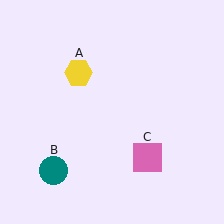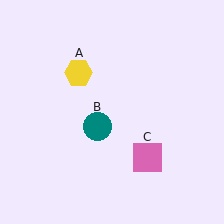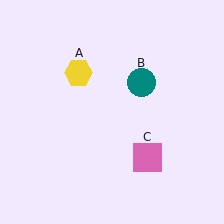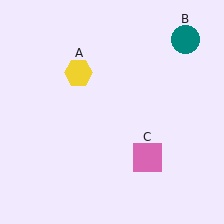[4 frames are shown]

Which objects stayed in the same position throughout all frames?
Yellow hexagon (object A) and pink square (object C) remained stationary.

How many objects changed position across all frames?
1 object changed position: teal circle (object B).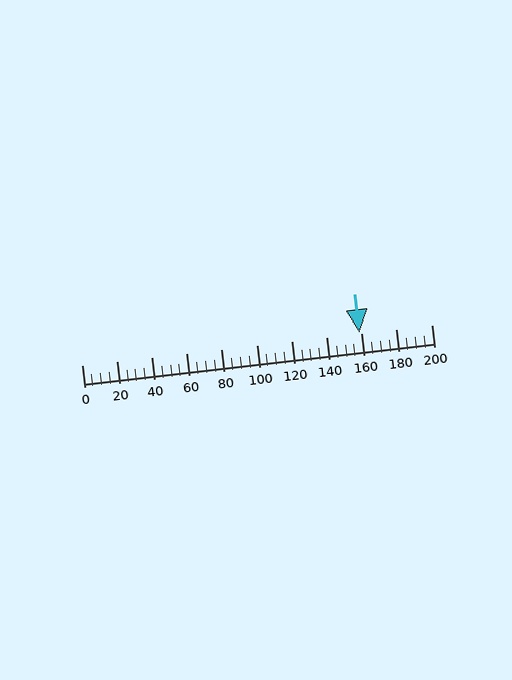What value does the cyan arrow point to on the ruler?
The cyan arrow points to approximately 159.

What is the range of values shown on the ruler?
The ruler shows values from 0 to 200.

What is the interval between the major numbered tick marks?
The major tick marks are spaced 20 units apart.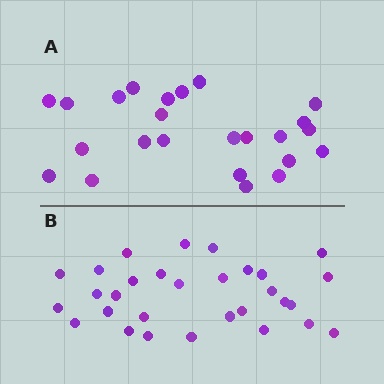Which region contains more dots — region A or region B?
Region B (the bottom region) has more dots.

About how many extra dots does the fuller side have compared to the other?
Region B has about 6 more dots than region A.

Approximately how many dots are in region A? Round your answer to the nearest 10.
About 20 dots. (The exact count is 24, which rounds to 20.)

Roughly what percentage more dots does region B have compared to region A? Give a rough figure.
About 25% more.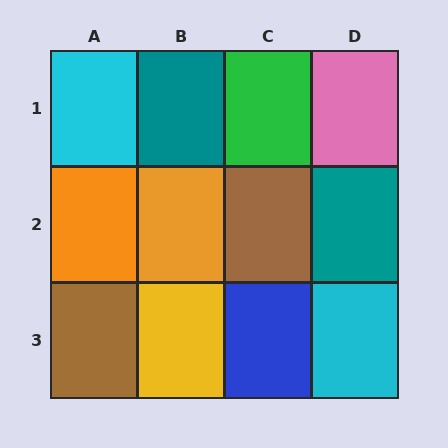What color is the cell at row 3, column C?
Blue.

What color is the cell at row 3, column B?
Yellow.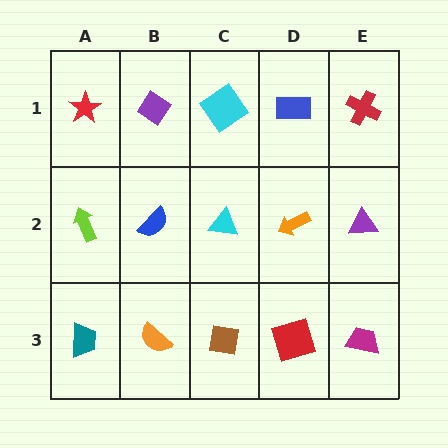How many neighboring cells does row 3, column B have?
3.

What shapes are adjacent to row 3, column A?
A lime arrow (row 2, column A), an orange semicircle (row 3, column B).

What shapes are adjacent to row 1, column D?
An orange arrow (row 2, column D), a cyan diamond (row 1, column C), a red cross (row 1, column E).